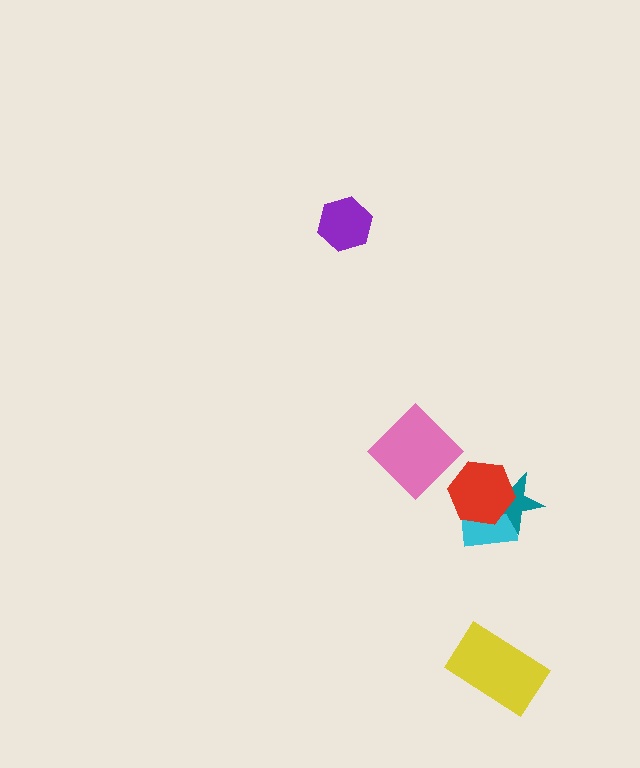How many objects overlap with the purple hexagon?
0 objects overlap with the purple hexagon.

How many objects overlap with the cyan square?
2 objects overlap with the cyan square.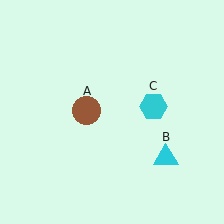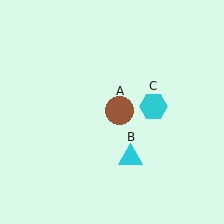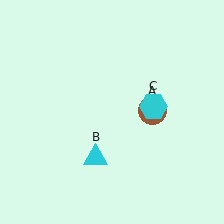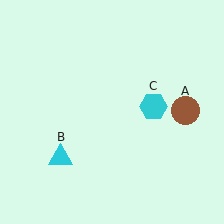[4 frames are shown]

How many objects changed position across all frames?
2 objects changed position: brown circle (object A), cyan triangle (object B).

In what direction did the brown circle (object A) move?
The brown circle (object A) moved right.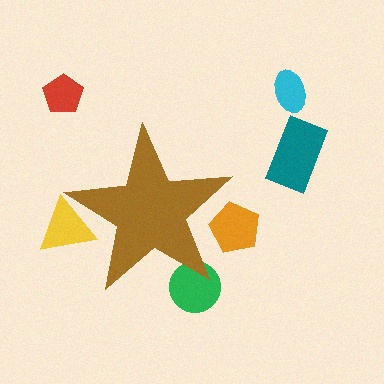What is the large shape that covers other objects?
A brown star.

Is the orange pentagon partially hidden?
Yes, the orange pentagon is partially hidden behind the brown star.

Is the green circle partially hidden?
Yes, the green circle is partially hidden behind the brown star.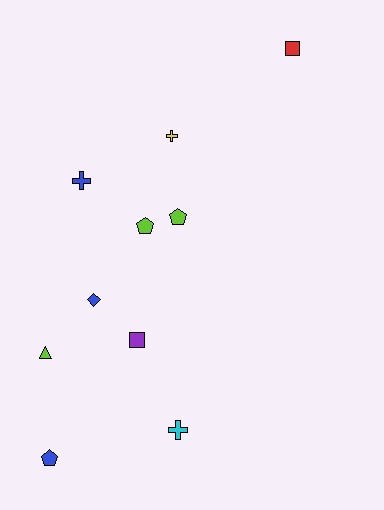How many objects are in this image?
There are 10 objects.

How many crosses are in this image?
There are 3 crosses.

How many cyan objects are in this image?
There is 1 cyan object.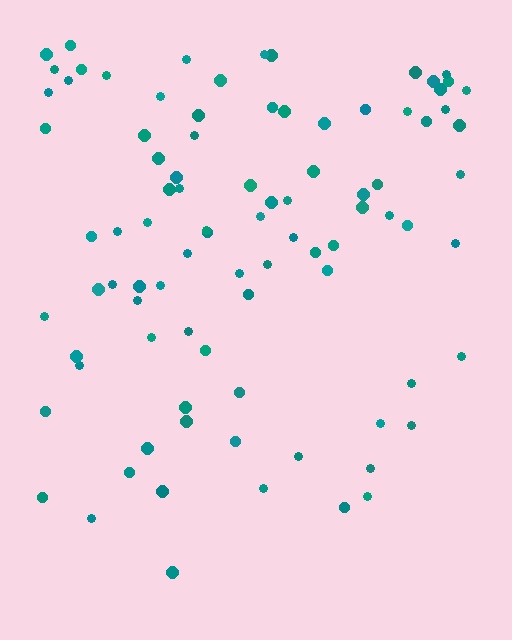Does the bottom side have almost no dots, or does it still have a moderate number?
Still a moderate number, just noticeably fewer than the top.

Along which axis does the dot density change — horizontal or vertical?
Vertical.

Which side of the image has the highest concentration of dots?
The top.